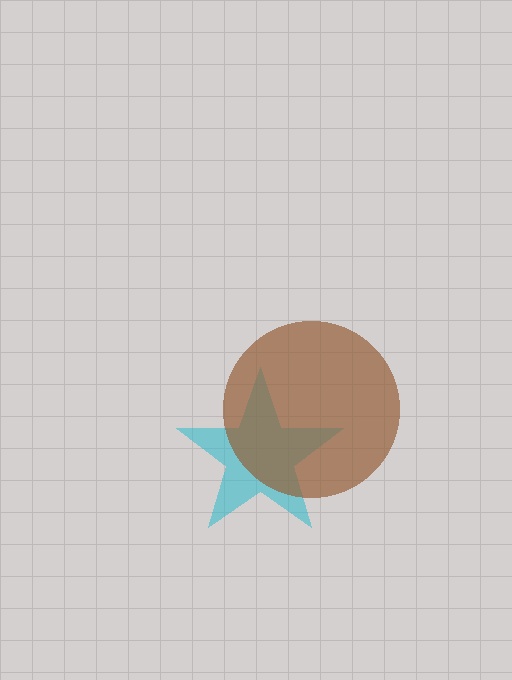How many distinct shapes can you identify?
There are 2 distinct shapes: a cyan star, a brown circle.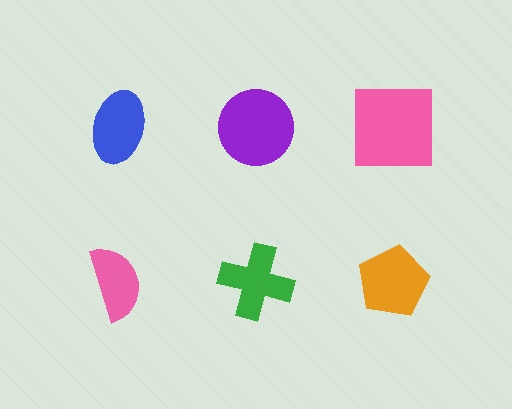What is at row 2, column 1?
A pink semicircle.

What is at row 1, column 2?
A purple circle.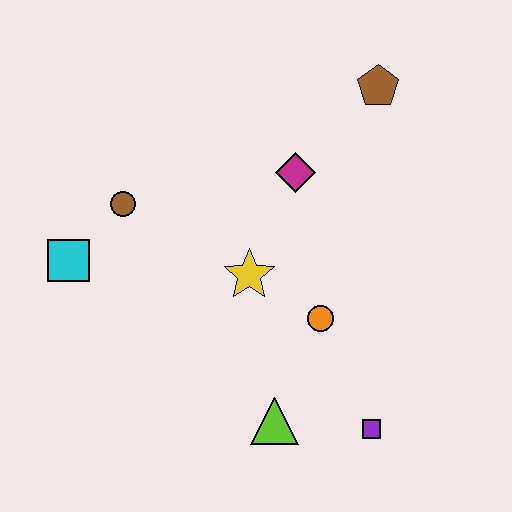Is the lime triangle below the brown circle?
Yes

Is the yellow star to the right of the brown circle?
Yes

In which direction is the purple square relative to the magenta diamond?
The purple square is below the magenta diamond.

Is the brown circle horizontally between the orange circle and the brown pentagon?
No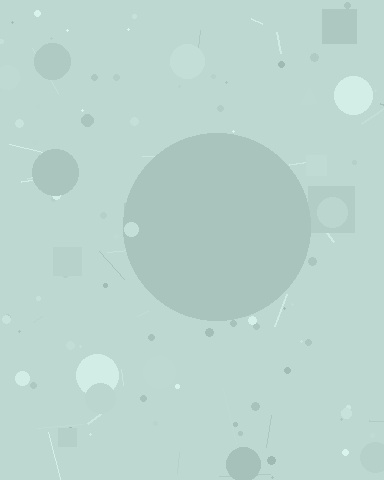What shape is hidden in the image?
A circle is hidden in the image.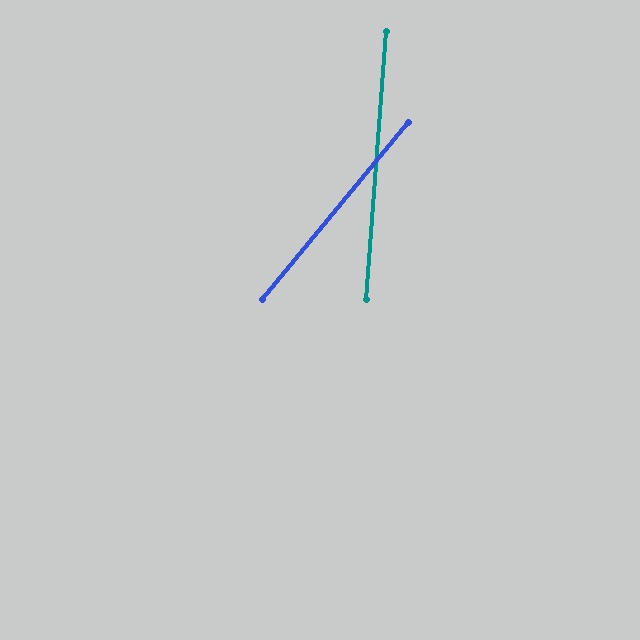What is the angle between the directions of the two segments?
Approximately 35 degrees.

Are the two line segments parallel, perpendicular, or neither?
Neither parallel nor perpendicular — they differ by about 35°.